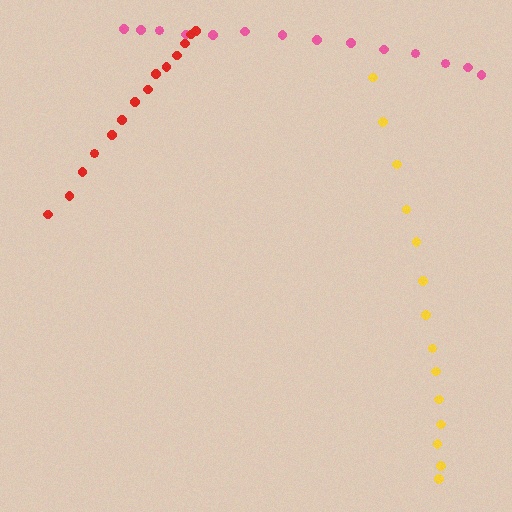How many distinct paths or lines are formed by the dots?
There are 3 distinct paths.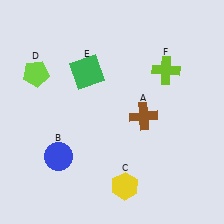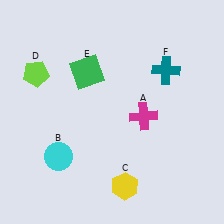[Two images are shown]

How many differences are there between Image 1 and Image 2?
There are 3 differences between the two images.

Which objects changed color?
A changed from brown to magenta. B changed from blue to cyan. F changed from lime to teal.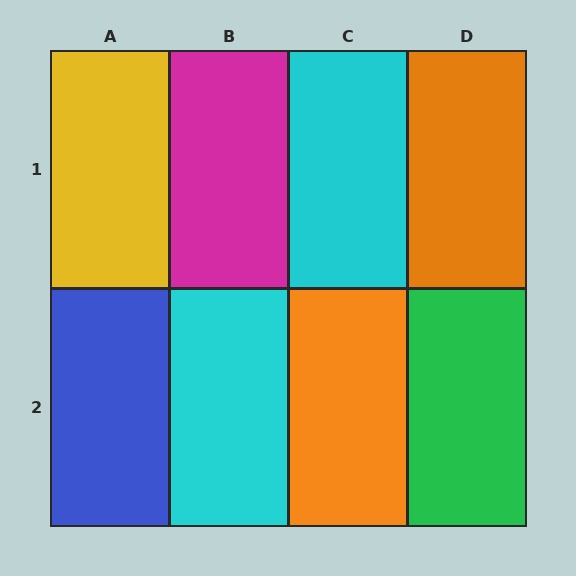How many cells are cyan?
2 cells are cyan.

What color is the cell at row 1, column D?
Orange.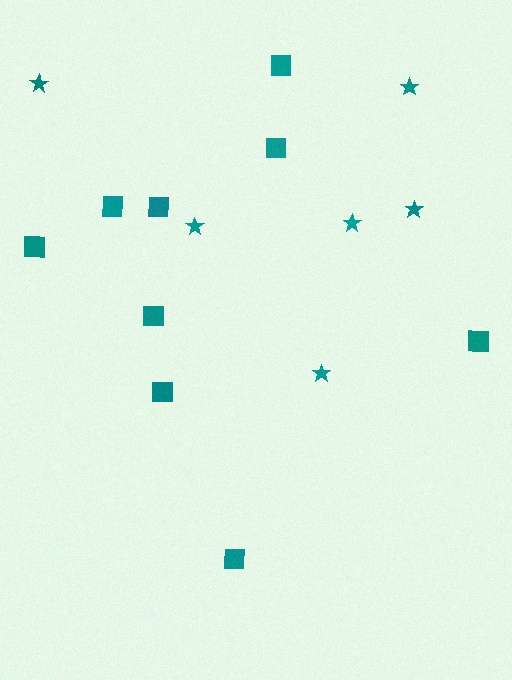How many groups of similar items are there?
There are 2 groups: one group of squares (9) and one group of stars (6).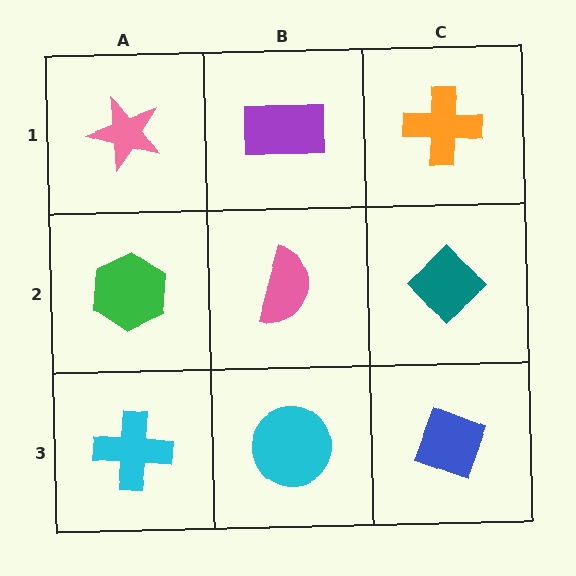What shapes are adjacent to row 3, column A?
A green hexagon (row 2, column A), a cyan circle (row 3, column B).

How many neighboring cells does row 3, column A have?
2.